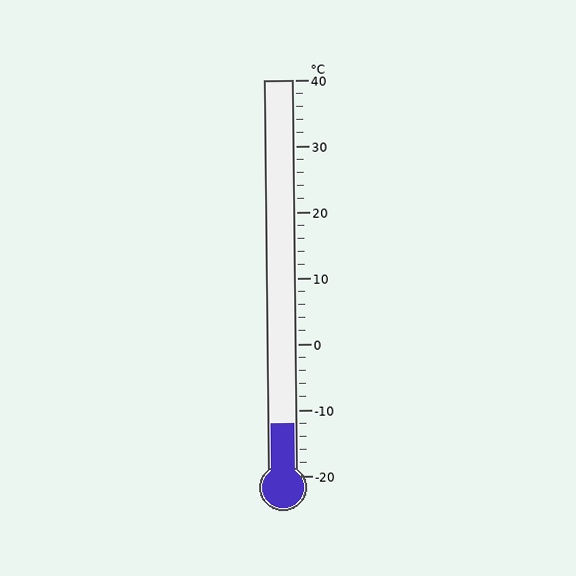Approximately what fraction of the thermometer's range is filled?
The thermometer is filled to approximately 15% of its range.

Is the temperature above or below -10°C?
The temperature is below -10°C.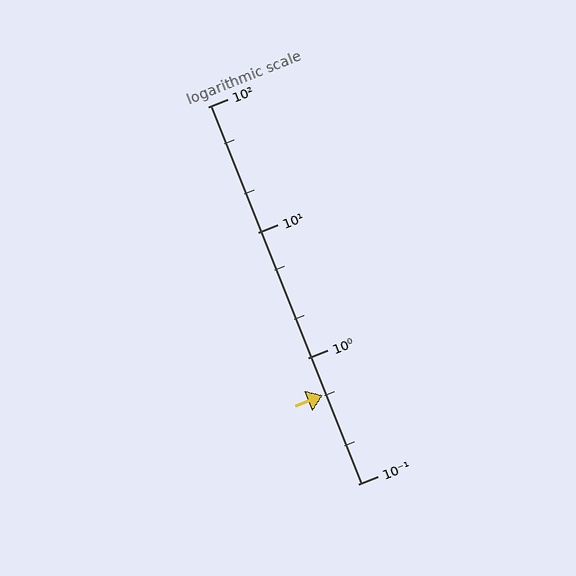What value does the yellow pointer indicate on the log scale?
The pointer indicates approximately 0.51.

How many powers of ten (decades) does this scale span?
The scale spans 3 decades, from 0.1 to 100.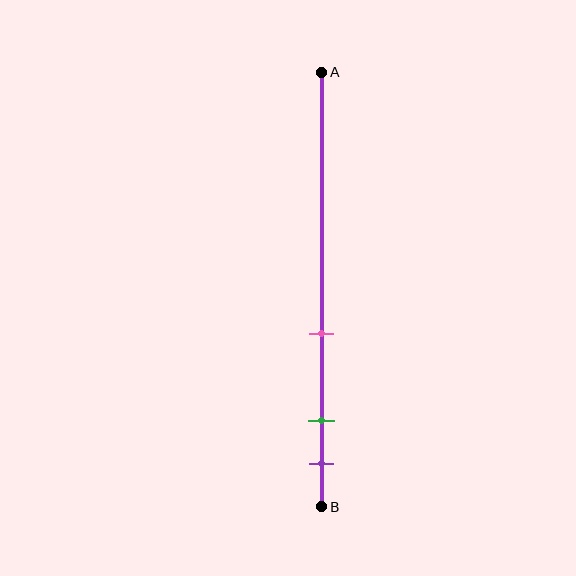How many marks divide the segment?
There are 3 marks dividing the segment.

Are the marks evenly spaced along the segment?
No, the marks are not evenly spaced.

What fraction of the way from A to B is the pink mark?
The pink mark is approximately 60% (0.6) of the way from A to B.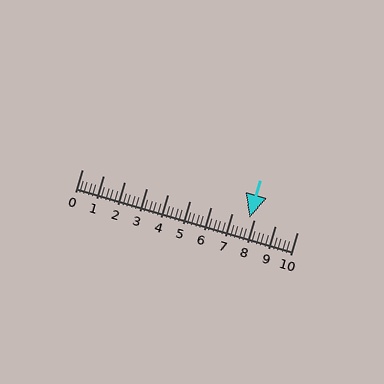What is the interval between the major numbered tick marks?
The major tick marks are spaced 1 units apart.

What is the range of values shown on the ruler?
The ruler shows values from 0 to 10.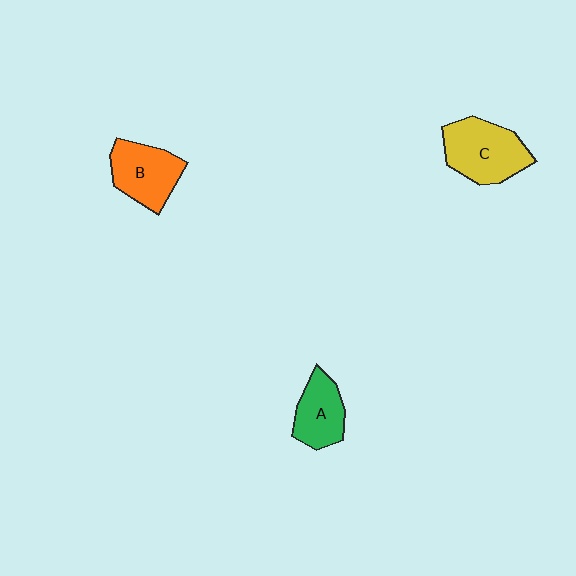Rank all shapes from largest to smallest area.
From largest to smallest: C (yellow), B (orange), A (green).